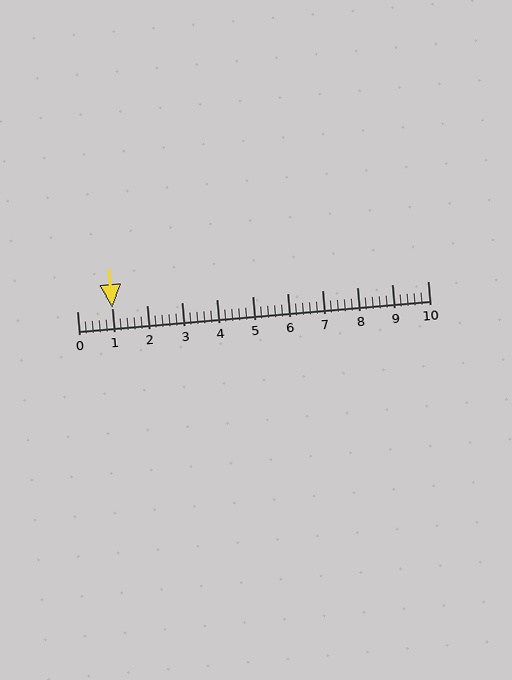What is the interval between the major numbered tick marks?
The major tick marks are spaced 1 units apart.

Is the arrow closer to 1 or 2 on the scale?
The arrow is closer to 1.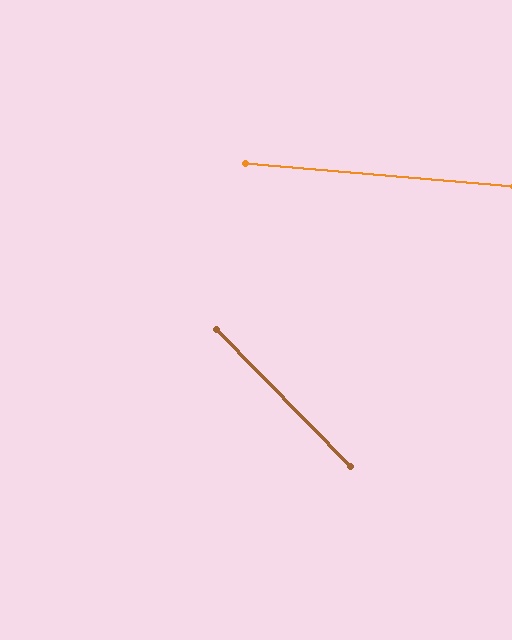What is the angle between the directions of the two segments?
Approximately 41 degrees.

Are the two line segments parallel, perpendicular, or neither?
Neither parallel nor perpendicular — they differ by about 41°.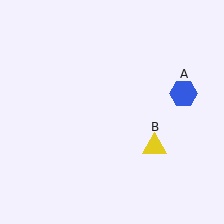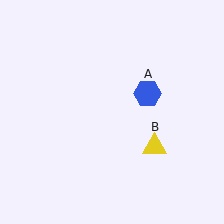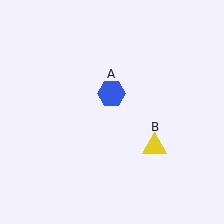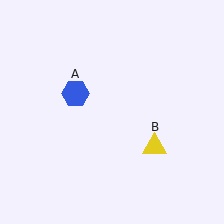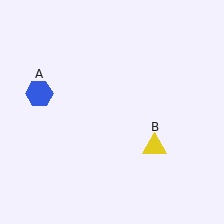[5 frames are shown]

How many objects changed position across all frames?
1 object changed position: blue hexagon (object A).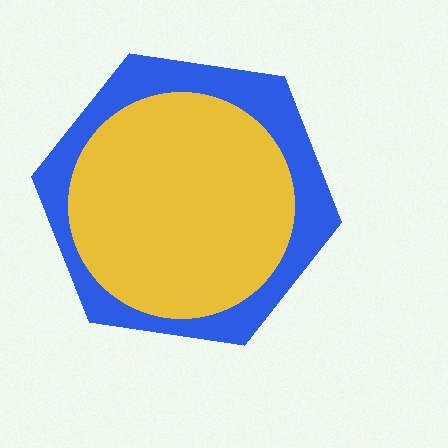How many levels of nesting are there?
2.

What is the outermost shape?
The blue hexagon.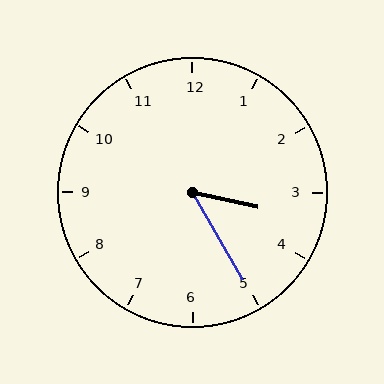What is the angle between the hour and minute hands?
Approximately 48 degrees.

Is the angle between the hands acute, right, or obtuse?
It is acute.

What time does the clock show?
3:25.